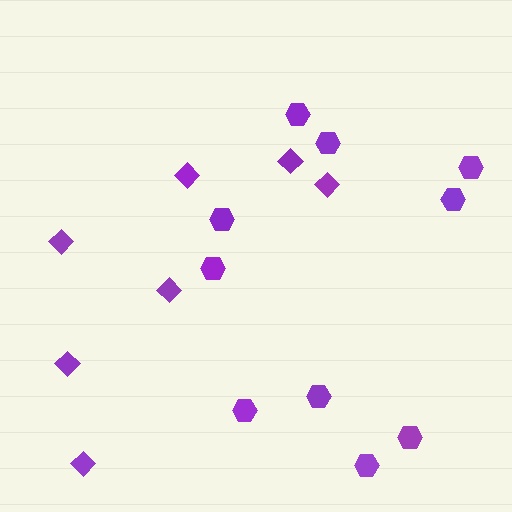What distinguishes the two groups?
There are 2 groups: one group of hexagons (10) and one group of diamonds (7).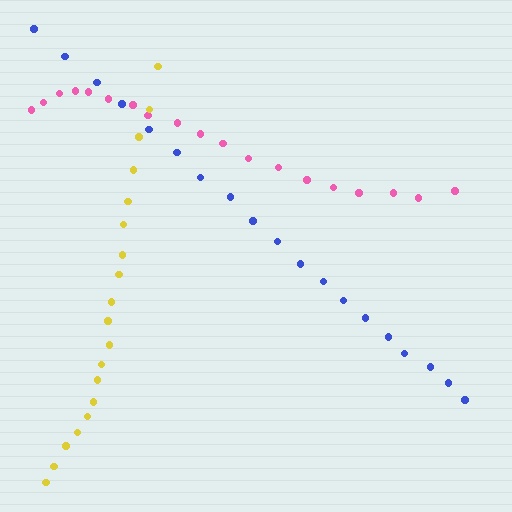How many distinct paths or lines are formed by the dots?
There are 3 distinct paths.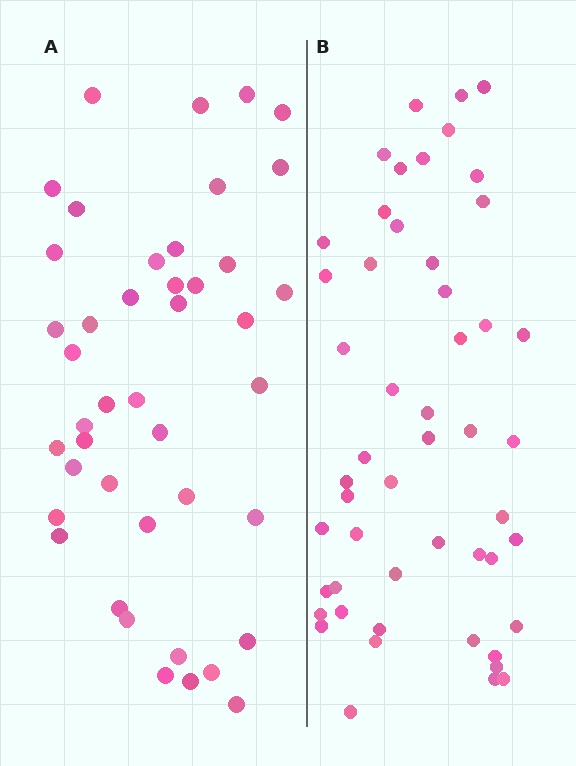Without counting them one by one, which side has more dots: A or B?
Region B (the right region) has more dots.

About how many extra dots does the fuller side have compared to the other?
Region B has roughly 8 or so more dots than region A.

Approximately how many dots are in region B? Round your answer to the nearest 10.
About 50 dots. (The exact count is 51, which rounds to 50.)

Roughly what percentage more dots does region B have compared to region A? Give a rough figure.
About 20% more.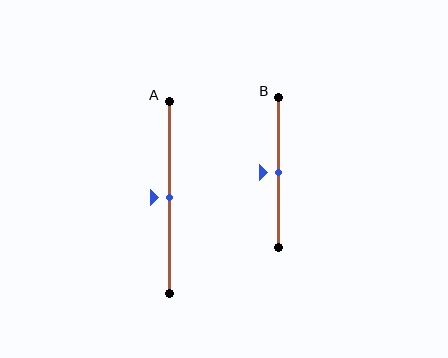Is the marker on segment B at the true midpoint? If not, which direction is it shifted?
Yes, the marker on segment B is at the true midpoint.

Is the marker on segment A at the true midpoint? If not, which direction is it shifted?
Yes, the marker on segment A is at the true midpoint.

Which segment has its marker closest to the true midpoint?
Segment A has its marker closest to the true midpoint.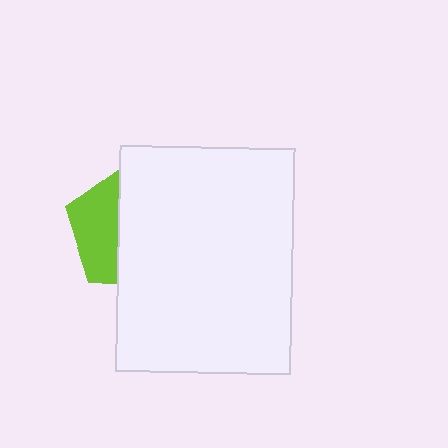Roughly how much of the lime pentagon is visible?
A small part of it is visible (roughly 37%).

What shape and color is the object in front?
The object in front is a white rectangle.